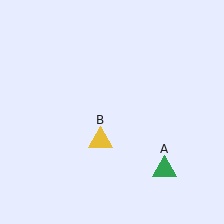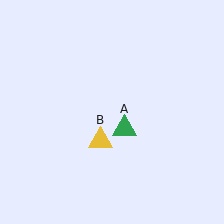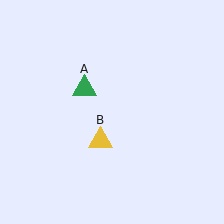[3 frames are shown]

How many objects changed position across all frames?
1 object changed position: green triangle (object A).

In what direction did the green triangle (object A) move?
The green triangle (object A) moved up and to the left.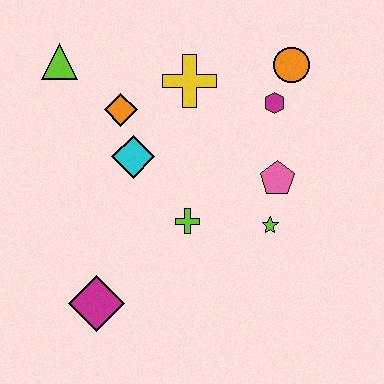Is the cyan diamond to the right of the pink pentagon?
No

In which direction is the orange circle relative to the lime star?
The orange circle is above the lime star.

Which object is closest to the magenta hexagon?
The orange circle is closest to the magenta hexagon.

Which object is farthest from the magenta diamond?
The orange circle is farthest from the magenta diamond.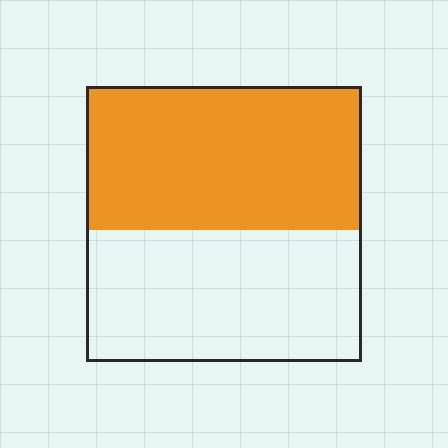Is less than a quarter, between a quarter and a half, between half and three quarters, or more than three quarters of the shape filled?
Between half and three quarters.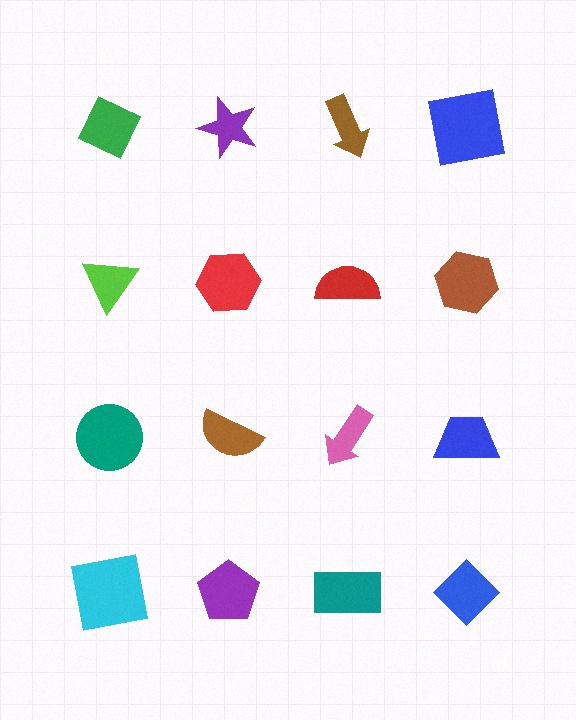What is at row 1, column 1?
A green diamond.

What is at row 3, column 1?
A teal circle.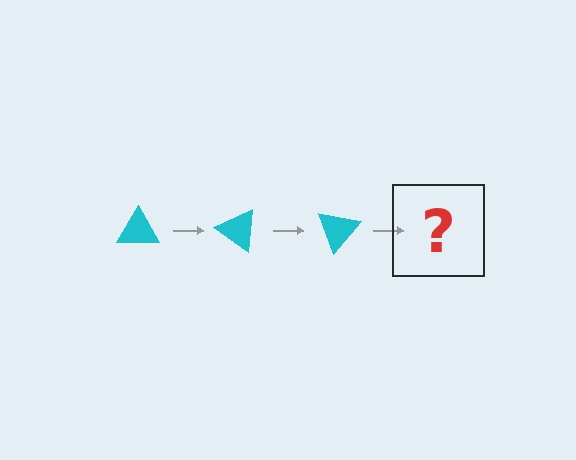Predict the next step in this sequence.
The next step is a cyan triangle rotated 105 degrees.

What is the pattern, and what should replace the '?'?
The pattern is that the triangle rotates 35 degrees each step. The '?' should be a cyan triangle rotated 105 degrees.